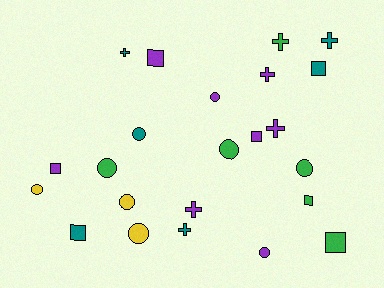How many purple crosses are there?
There are 3 purple crosses.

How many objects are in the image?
There are 23 objects.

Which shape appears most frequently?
Circle, with 9 objects.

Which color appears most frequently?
Purple, with 8 objects.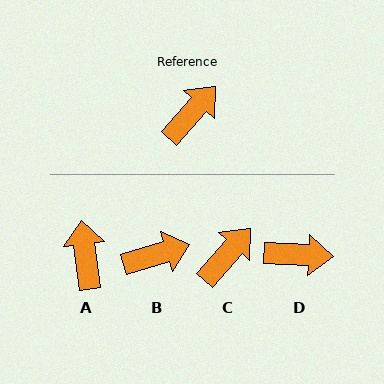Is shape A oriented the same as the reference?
No, it is off by about 49 degrees.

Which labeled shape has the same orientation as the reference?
C.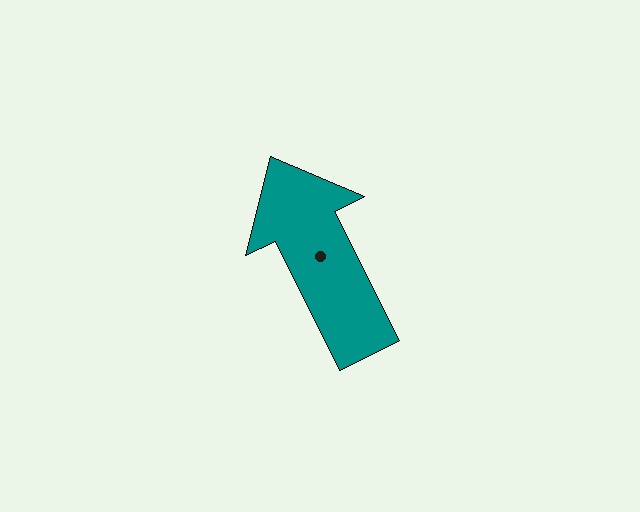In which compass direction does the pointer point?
Northwest.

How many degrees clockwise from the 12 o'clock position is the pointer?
Approximately 333 degrees.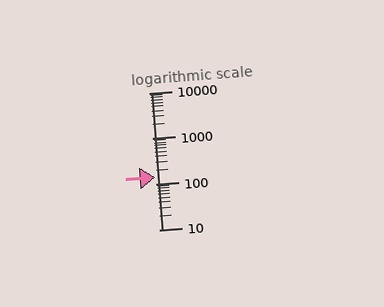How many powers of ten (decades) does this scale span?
The scale spans 3 decades, from 10 to 10000.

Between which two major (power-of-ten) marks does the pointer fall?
The pointer is between 100 and 1000.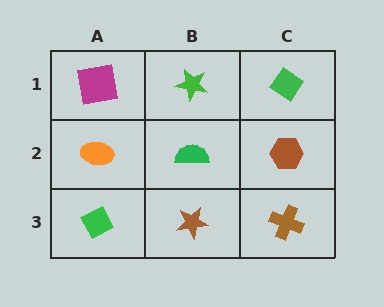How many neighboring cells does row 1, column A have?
2.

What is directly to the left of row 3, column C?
A brown star.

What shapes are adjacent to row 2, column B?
A green star (row 1, column B), a brown star (row 3, column B), an orange ellipse (row 2, column A), a brown hexagon (row 2, column C).